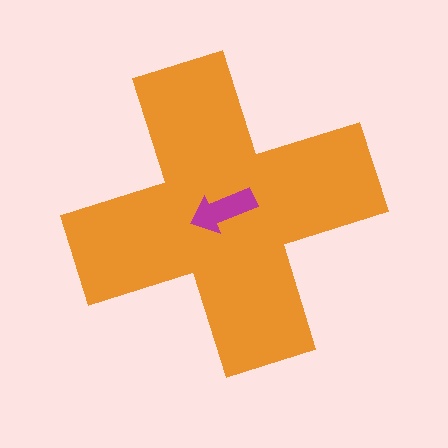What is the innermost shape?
The magenta arrow.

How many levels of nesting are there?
2.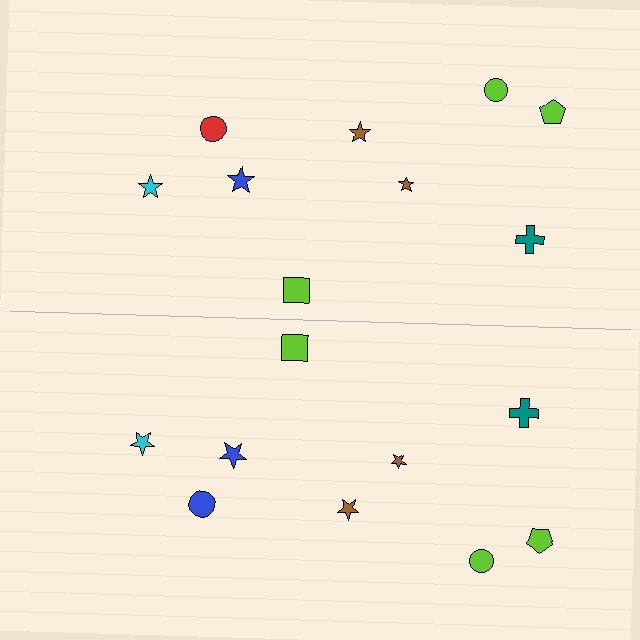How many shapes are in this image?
There are 18 shapes in this image.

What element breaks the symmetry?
The blue circle on the bottom side breaks the symmetry — its mirror counterpart is red.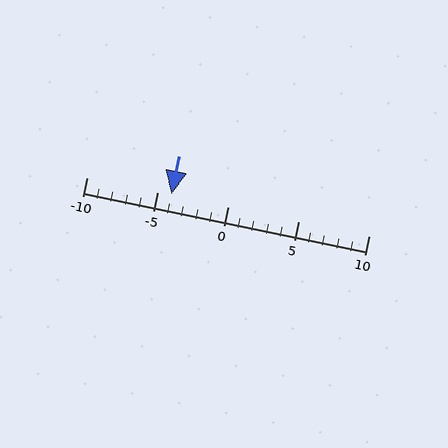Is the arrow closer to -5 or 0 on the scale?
The arrow is closer to -5.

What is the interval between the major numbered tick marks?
The major tick marks are spaced 5 units apart.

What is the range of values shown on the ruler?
The ruler shows values from -10 to 10.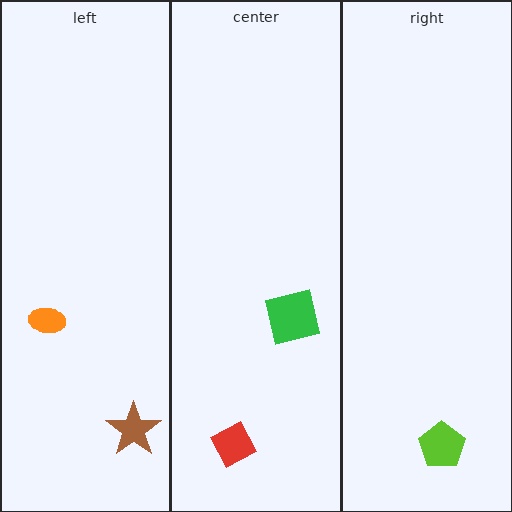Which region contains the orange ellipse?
The left region.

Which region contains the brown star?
The left region.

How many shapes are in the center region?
2.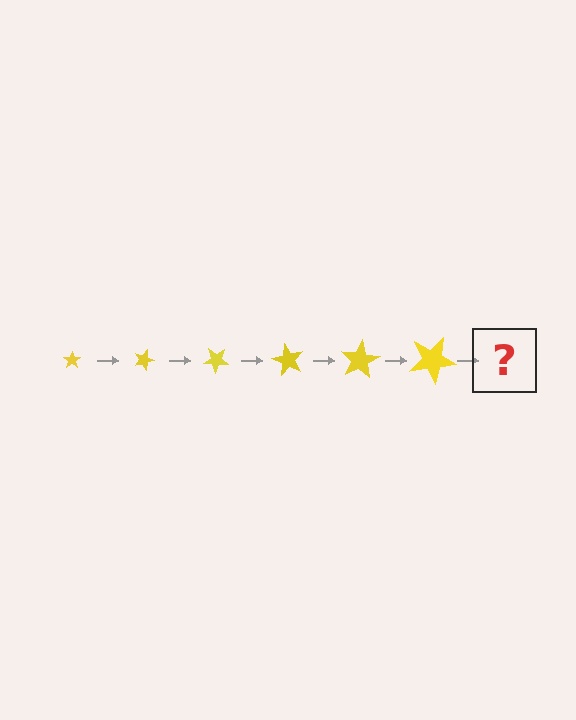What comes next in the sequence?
The next element should be a star, larger than the previous one and rotated 120 degrees from the start.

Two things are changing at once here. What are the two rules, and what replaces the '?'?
The two rules are that the star grows larger each step and it rotates 20 degrees each step. The '?' should be a star, larger than the previous one and rotated 120 degrees from the start.